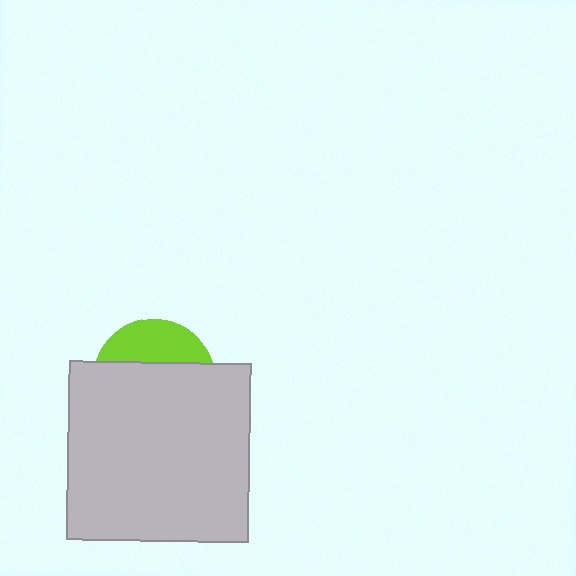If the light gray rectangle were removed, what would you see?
You would see the complete lime circle.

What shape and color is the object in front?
The object in front is a light gray rectangle.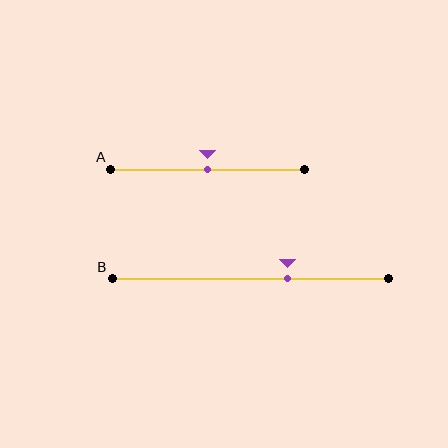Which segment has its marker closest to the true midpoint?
Segment A has its marker closest to the true midpoint.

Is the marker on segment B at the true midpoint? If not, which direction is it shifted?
No, the marker on segment B is shifted to the right by about 14% of the segment length.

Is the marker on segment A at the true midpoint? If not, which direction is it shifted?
Yes, the marker on segment A is at the true midpoint.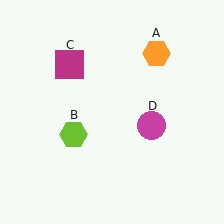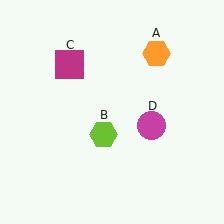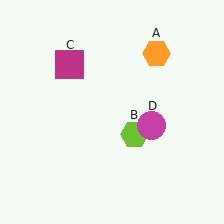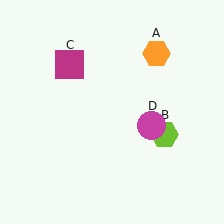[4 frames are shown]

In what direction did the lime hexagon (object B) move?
The lime hexagon (object B) moved right.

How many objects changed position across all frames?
1 object changed position: lime hexagon (object B).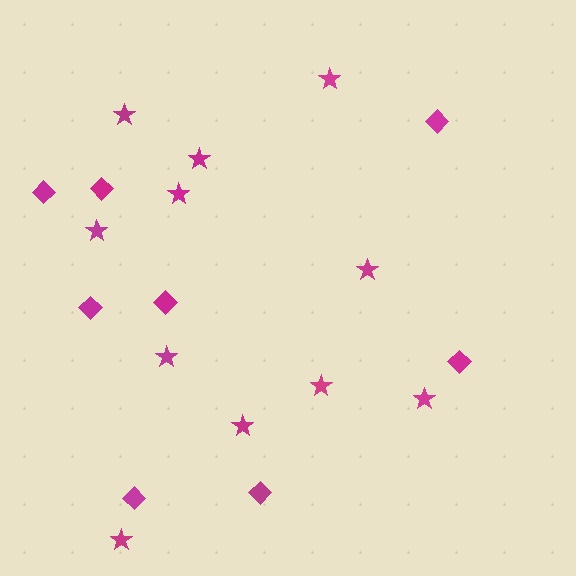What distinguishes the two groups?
There are 2 groups: one group of diamonds (8) and one group of stars (11).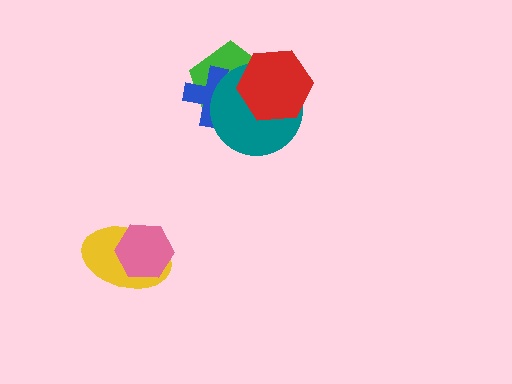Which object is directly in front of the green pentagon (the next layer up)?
The blue cross is directly in front of the green pentagon.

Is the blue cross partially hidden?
Yes, it is partially covered by another shape.